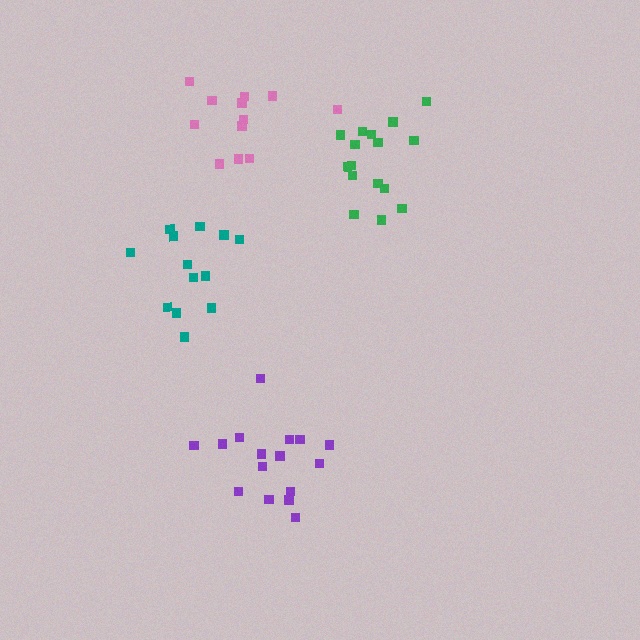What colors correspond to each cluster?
The clusters are colored: green, purple, teal, pink.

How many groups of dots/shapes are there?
There are 4 groups.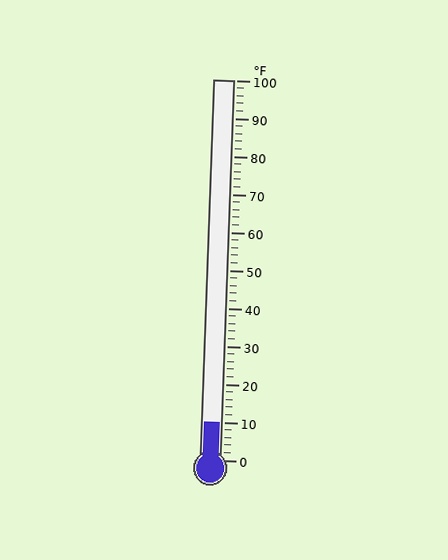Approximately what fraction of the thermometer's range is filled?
The thermometer is filled to approximately 10% of its range.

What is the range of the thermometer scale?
The thermometer scale ranges from 0°F to 100°F.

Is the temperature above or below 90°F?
The temperature is below 90°F.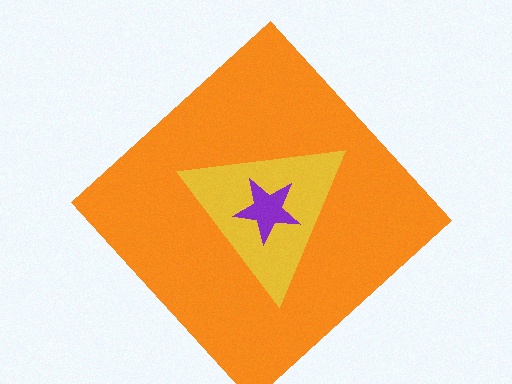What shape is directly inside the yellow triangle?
The purple star.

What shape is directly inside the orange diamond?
The yellow triangle.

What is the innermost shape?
The purple star.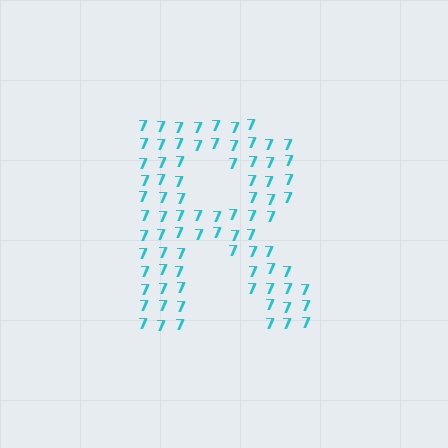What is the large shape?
The large shape is the letter R.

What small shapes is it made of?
It is made of small digit 7's.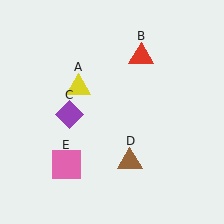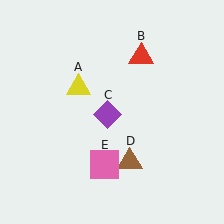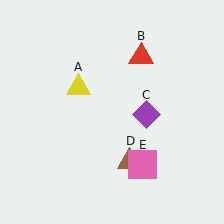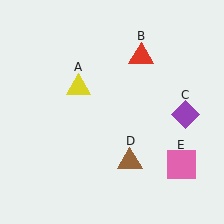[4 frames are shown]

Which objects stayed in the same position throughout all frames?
Yellow triangle (object A) and red triangle (object B) and brown triangle (object D) remained stationary.